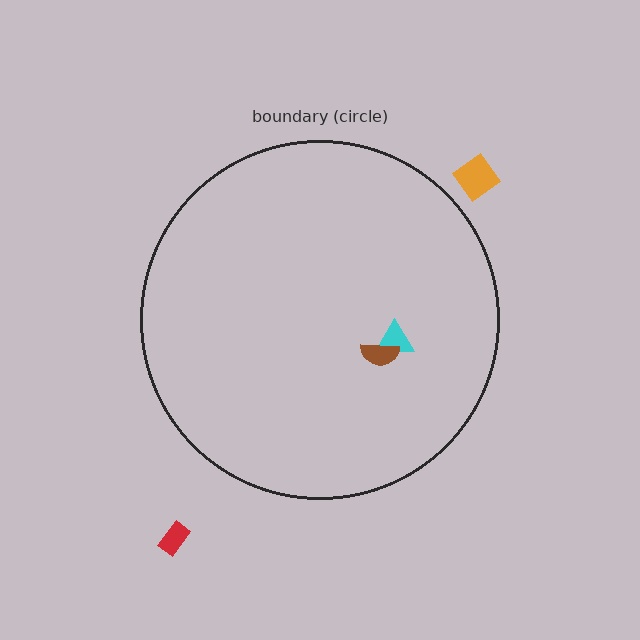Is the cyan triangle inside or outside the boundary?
Inside.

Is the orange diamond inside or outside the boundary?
Outside.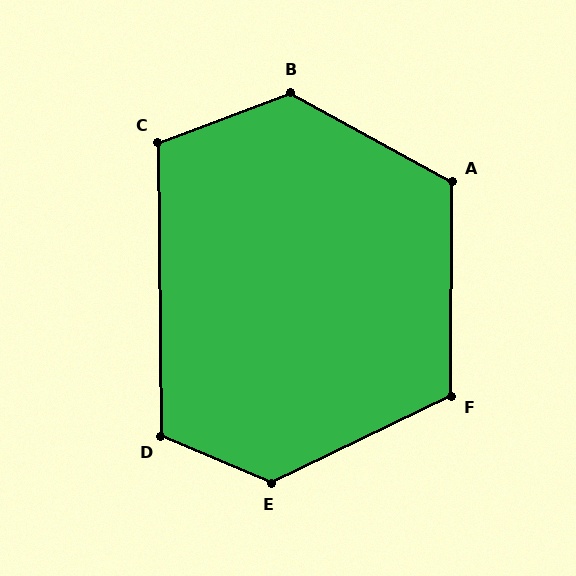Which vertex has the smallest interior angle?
C, at approximately 110 degrees.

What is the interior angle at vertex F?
Approximately 116 degrees (obtuse).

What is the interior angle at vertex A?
Approximately 119 degrees (obtuse).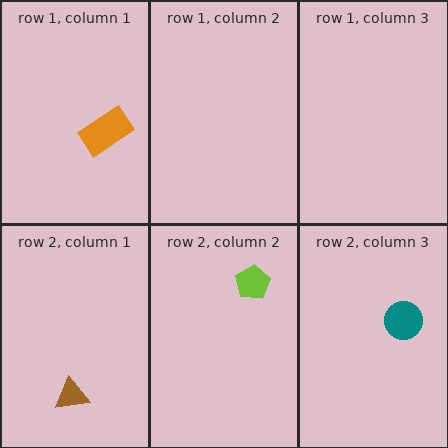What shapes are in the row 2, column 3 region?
The teal circle.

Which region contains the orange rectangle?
The row 1, column 1 region.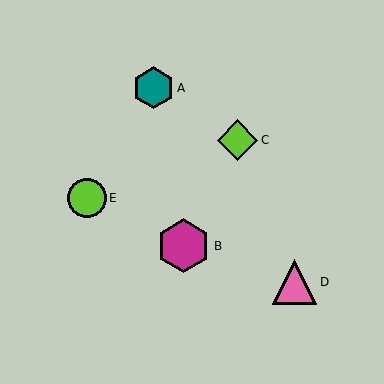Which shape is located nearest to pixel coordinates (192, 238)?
The magenta hexagon (labeled B) at (184, 246) is nearest to that location.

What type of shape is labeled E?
Shape E is a lime circle.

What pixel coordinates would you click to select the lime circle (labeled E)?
Click at (87, 198) to select the lime circle E.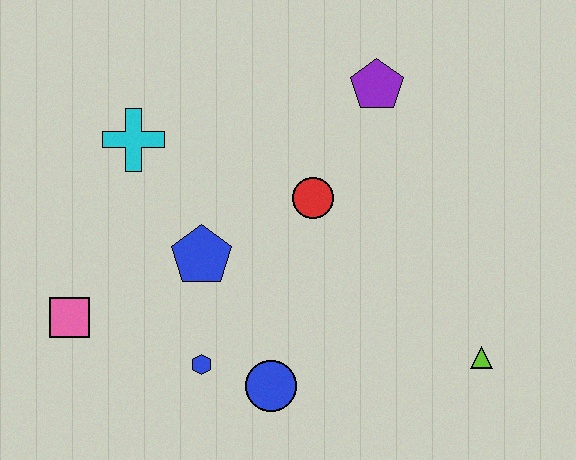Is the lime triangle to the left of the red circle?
No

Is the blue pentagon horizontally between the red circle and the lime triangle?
No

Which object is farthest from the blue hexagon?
The purple pentagon is farthest from the blue hexagon.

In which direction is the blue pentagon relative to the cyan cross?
The blue pentagon is below the cyan cross.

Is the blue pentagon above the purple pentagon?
No